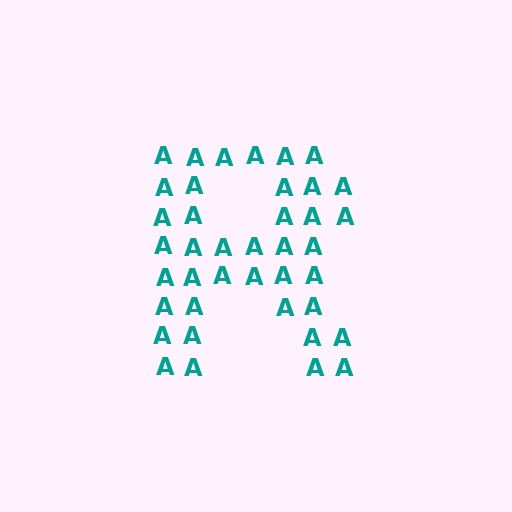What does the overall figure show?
The overall figure shows the letter R.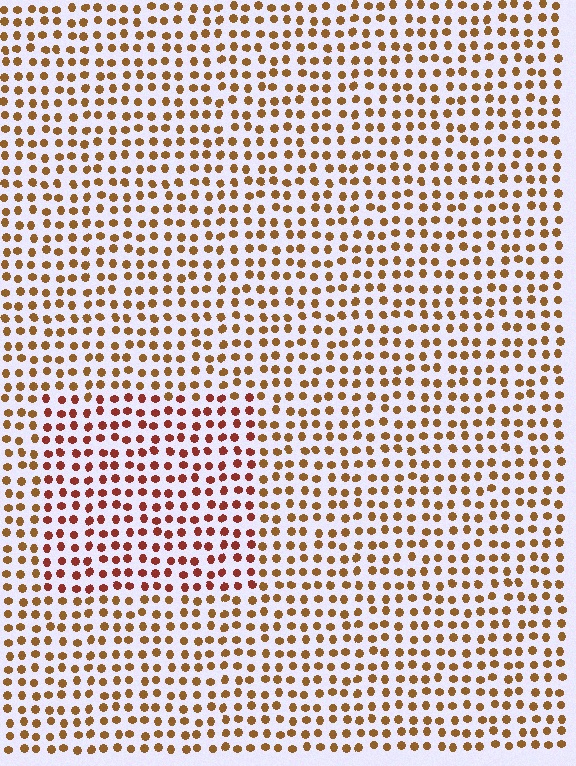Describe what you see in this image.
The image is filled with small brown elements in a uniform arrangement. A rectangle-shaped region is visible where the elements are tinted to a slightly different hue, forming a subtle color boundary.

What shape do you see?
I see a rectangle.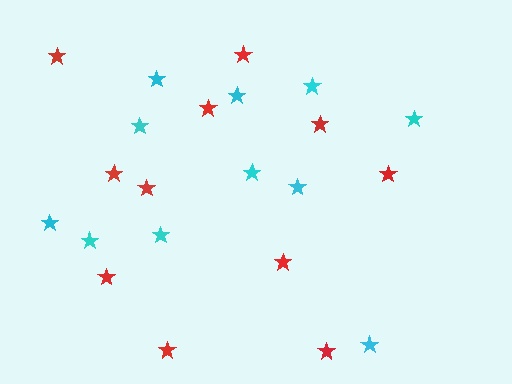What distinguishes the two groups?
There are 2 groups: one group of red stars (11) and one group of cyan stars (11).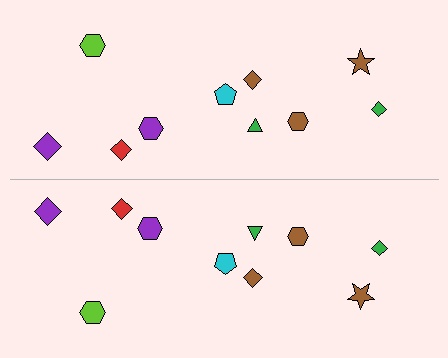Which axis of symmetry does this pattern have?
The pattern has a horizontal axis of symmetry running through the center of the image.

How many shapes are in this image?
There are 20 shapes in this image.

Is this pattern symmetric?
Yes, this pattern has bilateral (reflection) symmetry.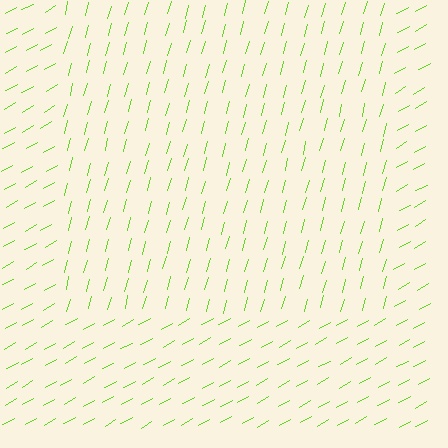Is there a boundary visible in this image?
Yes, there is a texture boundary formed by a change in line orientation.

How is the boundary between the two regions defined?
The boundary is defined purely by a change in line orientation (approximately 45 degrees difference). All lines are the same color and thickness.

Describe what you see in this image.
The image is filled with small lime line segments. A rectangle region in the image has lines oriented differently from the surrounding lines, creating a visible texture boundary.